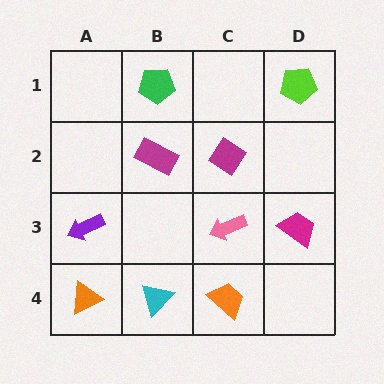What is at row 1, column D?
A lime pentagon.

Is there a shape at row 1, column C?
No, that cell is empty.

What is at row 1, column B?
A green pentagon.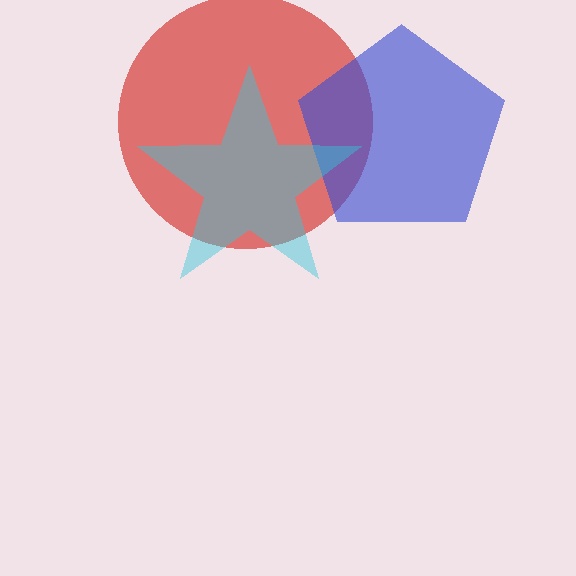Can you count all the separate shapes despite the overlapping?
Yes, there are 3 separate shapes.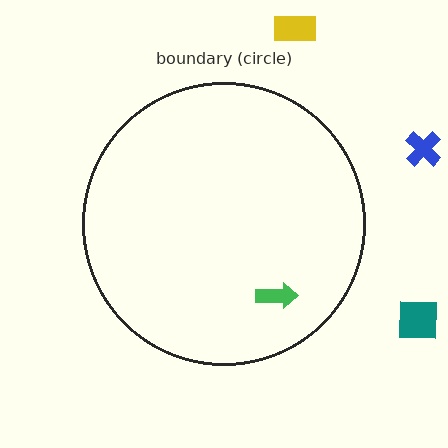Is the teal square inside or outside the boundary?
Outside.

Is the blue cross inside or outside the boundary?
Outside.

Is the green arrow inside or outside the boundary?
Inside.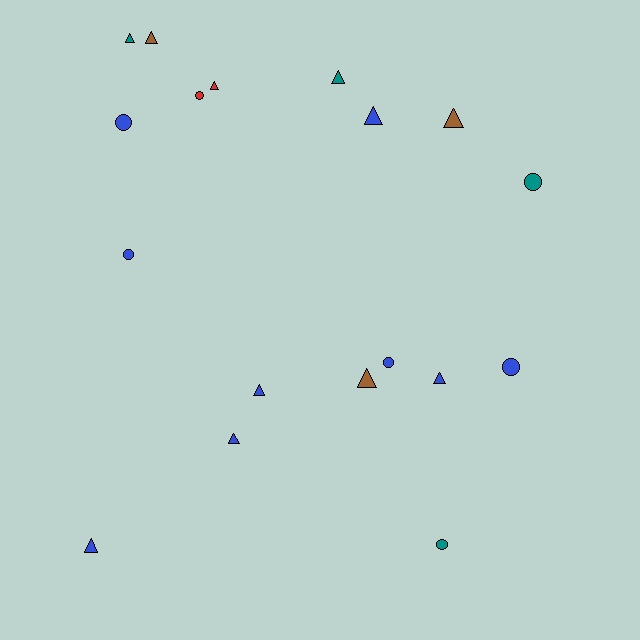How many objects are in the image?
There are 18 objects.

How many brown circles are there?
There are no brown circles.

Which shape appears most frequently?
Triangle, with 11 objects.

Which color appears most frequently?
Blue, with 9 objects.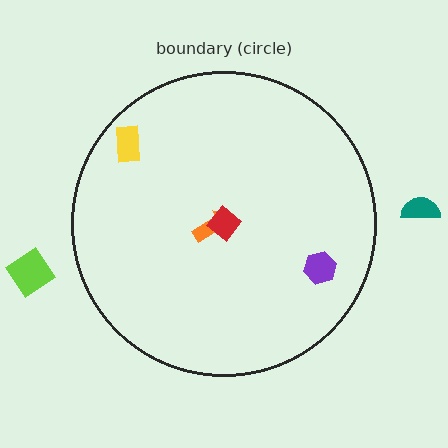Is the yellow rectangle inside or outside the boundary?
Inside.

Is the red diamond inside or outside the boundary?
Inside.